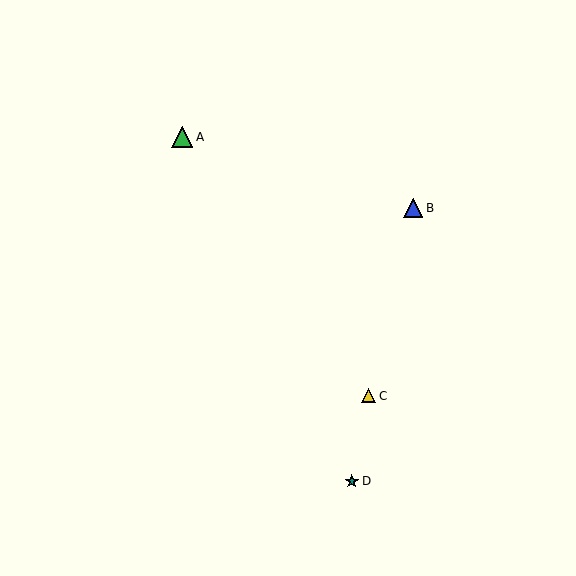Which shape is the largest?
The green triangle (labeled A) is the largest.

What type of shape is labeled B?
Shape B is a blue triangle.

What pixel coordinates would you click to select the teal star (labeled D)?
Click at (352, 481) to select the teal star D.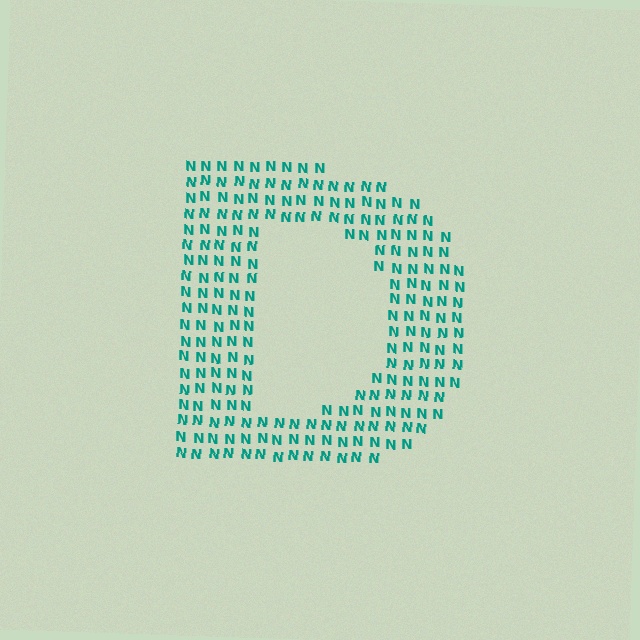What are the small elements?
The small elements are letter N's.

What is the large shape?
The large shape is the letter D.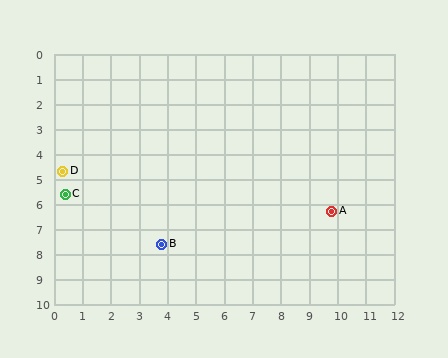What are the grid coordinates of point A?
Point A is at approximately (9.8, 6.3).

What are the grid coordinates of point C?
Point C is at approximately (0.4, 5.6).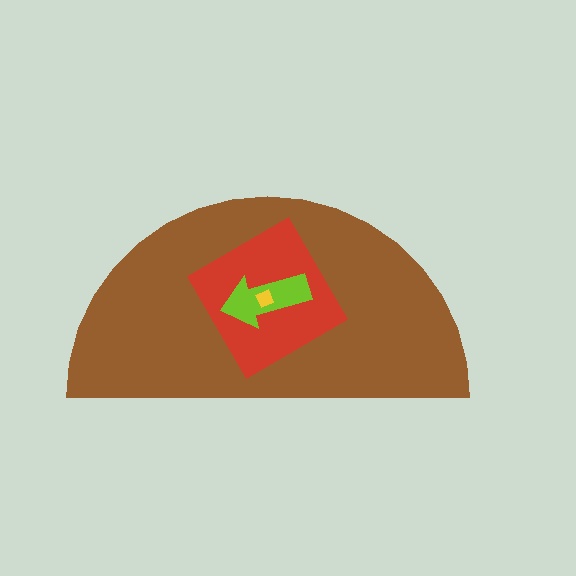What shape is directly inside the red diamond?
The lime arrow.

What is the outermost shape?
The brown semicircle.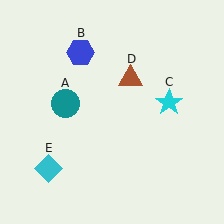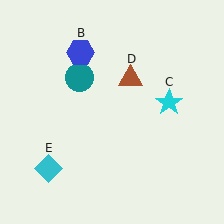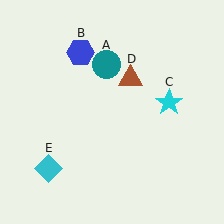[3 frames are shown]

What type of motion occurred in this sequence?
The teal circle (object A) rotated clockwise around the center of the scene.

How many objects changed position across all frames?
1 object changed position: teal circle (object A).